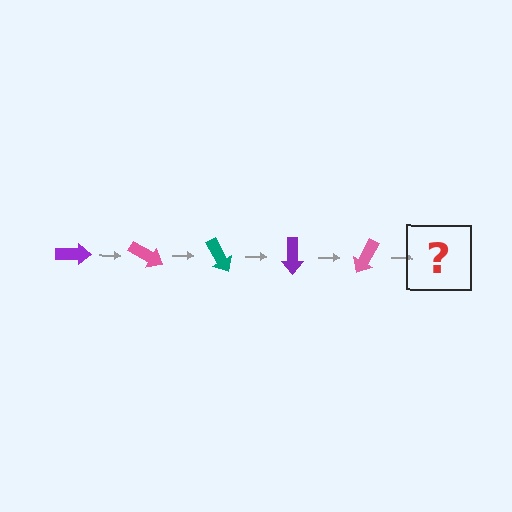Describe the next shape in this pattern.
It should be a teal arrow, rotated 150 degrees from the start.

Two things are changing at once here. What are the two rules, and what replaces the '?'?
The two rules are that it rotates 30 degrees each step and the color cycles through purple, pink, and teal. The '?' should be a teal arrow, rotated 150 degrees from the start.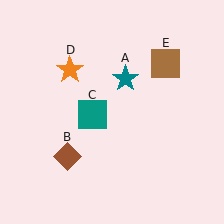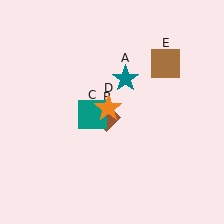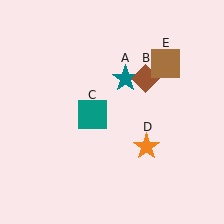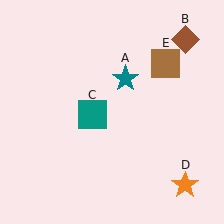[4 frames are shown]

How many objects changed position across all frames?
2 objects changed position: brown diamond (object B), orange star (object D).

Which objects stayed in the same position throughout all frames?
Teal star (object A) and teal square (object C) and brown square (object E) remained stationary.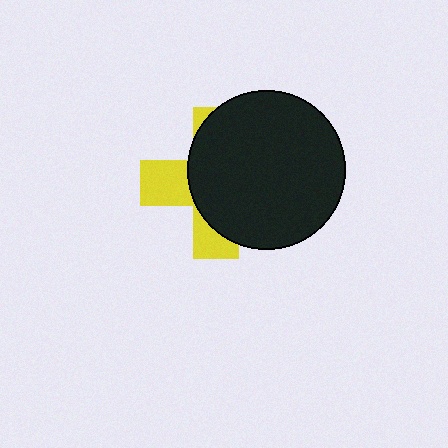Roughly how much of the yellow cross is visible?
A small part of it is visible (roughly 33%).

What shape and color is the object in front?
The object in front is a black circle.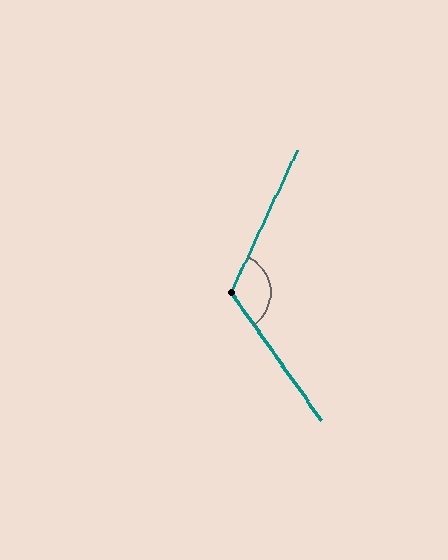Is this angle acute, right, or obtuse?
It is obtuse.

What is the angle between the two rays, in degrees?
Approximately 119 degrees.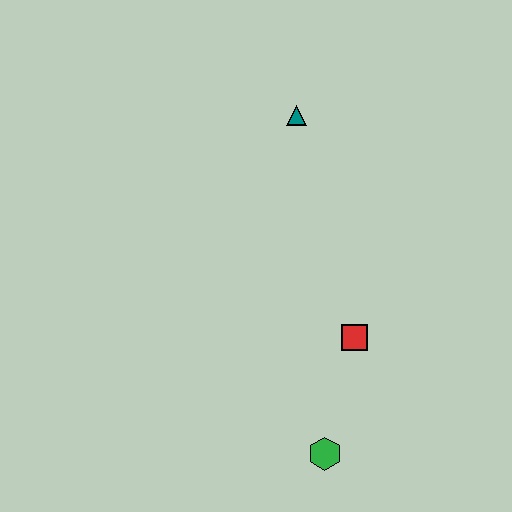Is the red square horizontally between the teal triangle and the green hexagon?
No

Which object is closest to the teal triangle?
The red square is closest to the teal triangle.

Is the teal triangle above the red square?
Yes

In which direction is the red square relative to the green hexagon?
The red square is above the green hexagon.